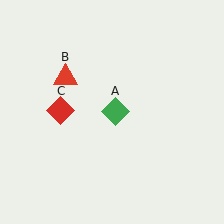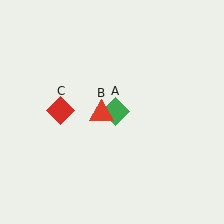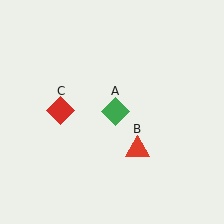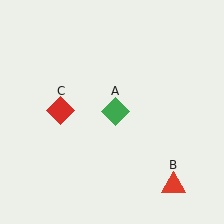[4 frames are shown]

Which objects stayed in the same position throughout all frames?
Green diamond (object A) and red diamond (object C) remained stationary.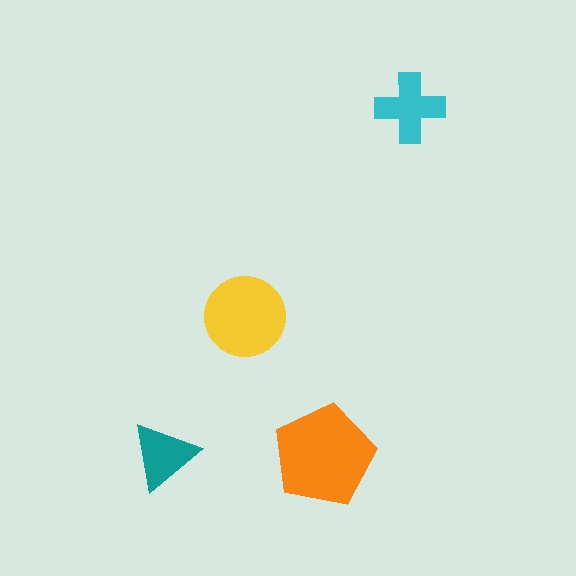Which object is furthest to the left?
The teal triangle is leftmost.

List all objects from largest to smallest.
The orange pentagon, the yellow circle, the cyan cross, the teal triangle.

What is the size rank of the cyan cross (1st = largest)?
3rd.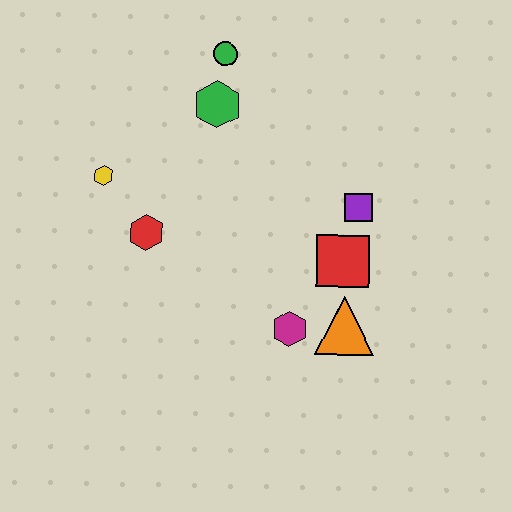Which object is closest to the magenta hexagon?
The orange triangle is closest to the magenta hexagon.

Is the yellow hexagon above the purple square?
Yes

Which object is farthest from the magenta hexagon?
The green circle is farthest from the magenta hexagon.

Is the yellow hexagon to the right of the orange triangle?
No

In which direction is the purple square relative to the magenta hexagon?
The purple square is above the magenta hexagon.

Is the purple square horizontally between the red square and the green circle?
No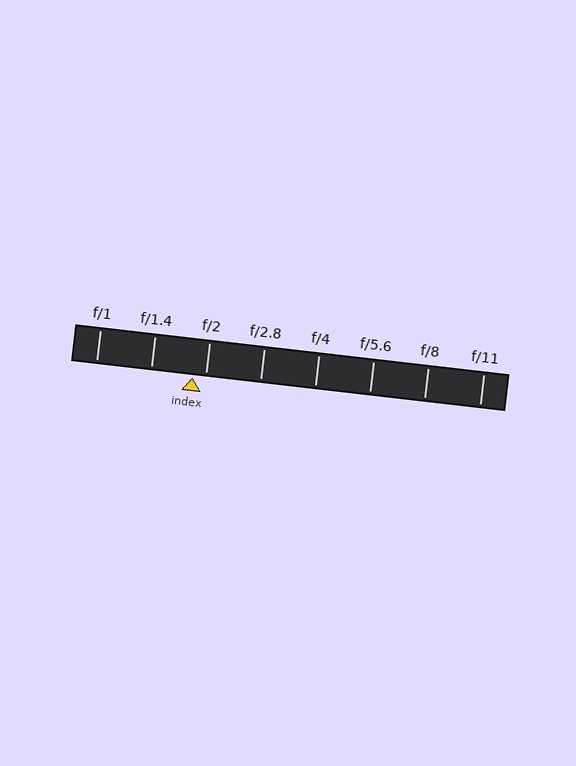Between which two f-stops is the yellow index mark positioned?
The index mark is between f/1.4 and f/2.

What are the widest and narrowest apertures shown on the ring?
The widest aperture shown is f/1 and the narrowest is f/11.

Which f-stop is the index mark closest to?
The index mark is closest to f/2.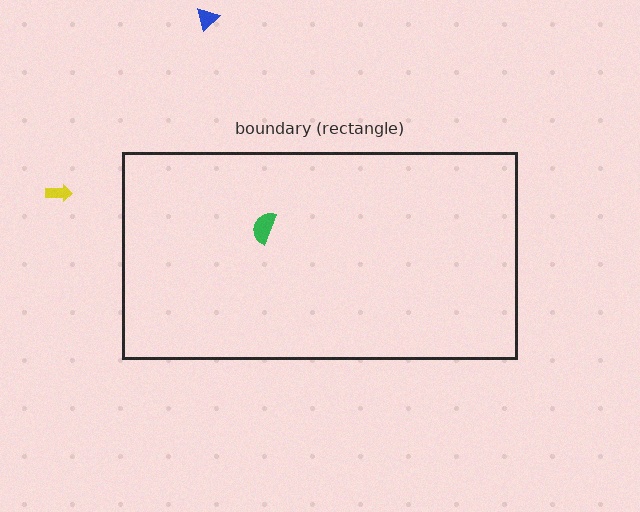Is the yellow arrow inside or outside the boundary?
Outside.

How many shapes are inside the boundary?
1 inside, 2 outside.